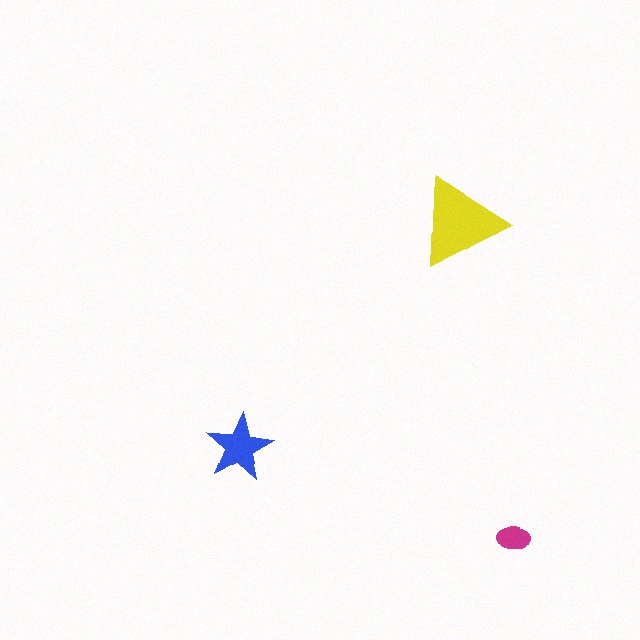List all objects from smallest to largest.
The magenta ellipse, the blue star, the yellow triangle.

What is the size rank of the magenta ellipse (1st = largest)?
3rd.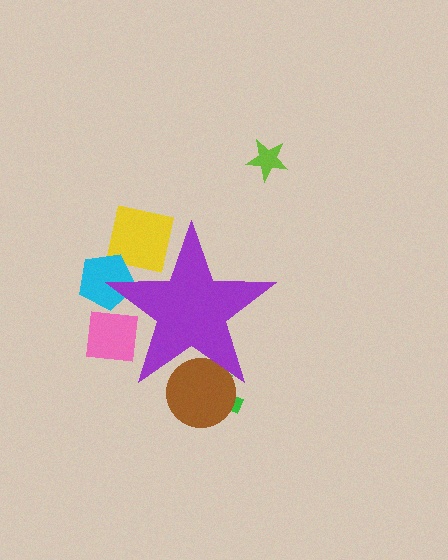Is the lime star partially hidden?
No, the lime star is fully visible.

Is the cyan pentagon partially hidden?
Yes, the cyan pentagon is partially hidden behind the purple star.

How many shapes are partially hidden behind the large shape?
5 shapes are partially hidden.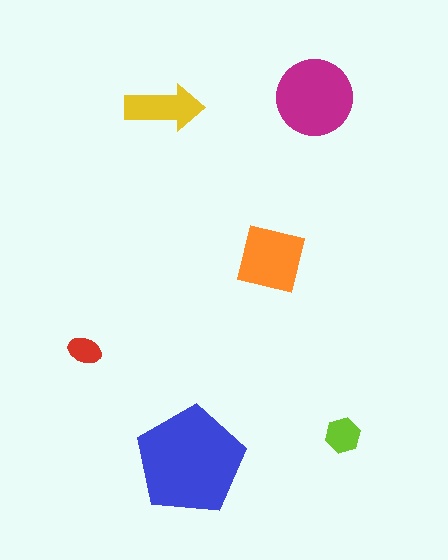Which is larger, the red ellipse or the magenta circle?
The magenta circle.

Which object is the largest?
The blue pentagon.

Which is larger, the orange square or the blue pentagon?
The blue pentagon.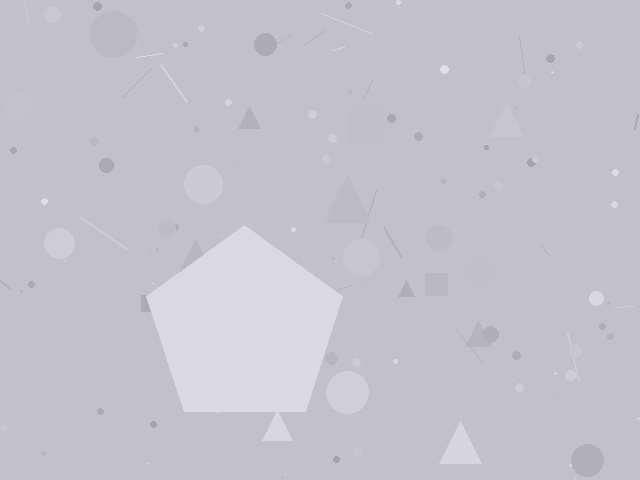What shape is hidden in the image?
A pentagon is hidden in the image.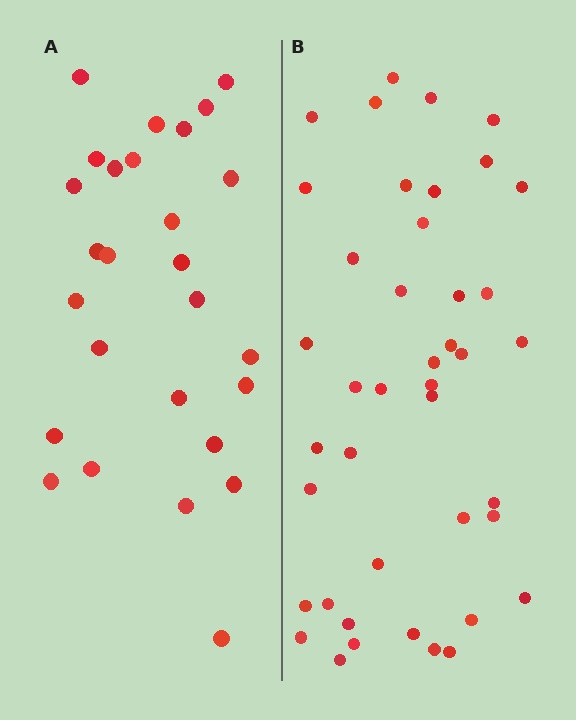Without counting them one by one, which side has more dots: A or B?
Region B (the right region) has more dots.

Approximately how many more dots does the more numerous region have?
Region B has approximately 15 more dots than region A.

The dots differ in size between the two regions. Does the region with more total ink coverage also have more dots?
No. Region A has more total ink coverage because its dots are larger, but region B actually contains more individual dots. Total area can be misleading — the number of items is what matters here.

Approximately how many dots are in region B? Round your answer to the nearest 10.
About 40 dots. (The exact count is 42, which rounds to 40.)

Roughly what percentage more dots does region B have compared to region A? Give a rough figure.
About 55% more.